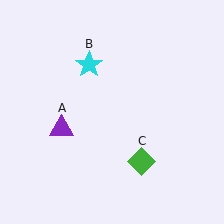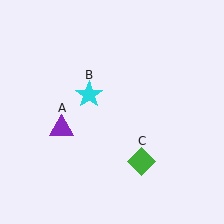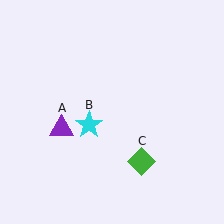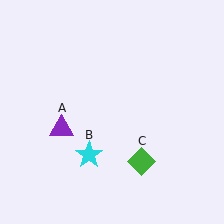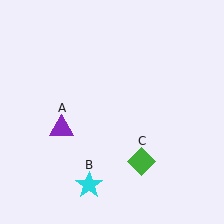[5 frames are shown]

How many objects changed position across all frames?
1 object changed position: cyan star (object B).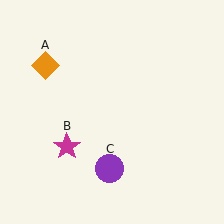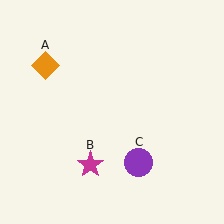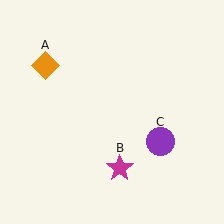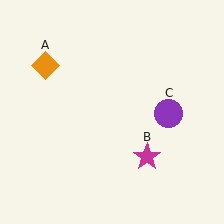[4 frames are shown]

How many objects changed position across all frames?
2 objects changed position: magenta star (object B), purple circle (object C).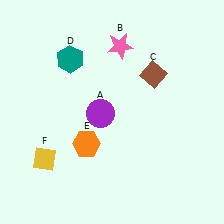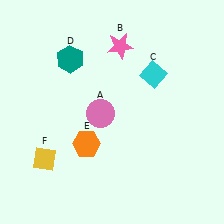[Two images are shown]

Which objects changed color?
A changed from purple to pink. C changed from brown to cyan.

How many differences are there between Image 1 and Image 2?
There are 2 differences between the two images.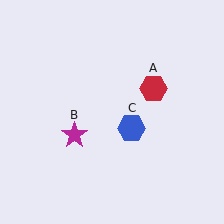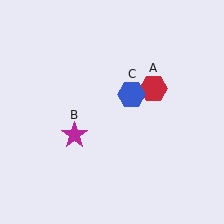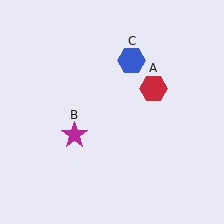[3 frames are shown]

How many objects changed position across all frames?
1 object changed position: blue hexagon (object C).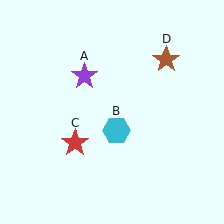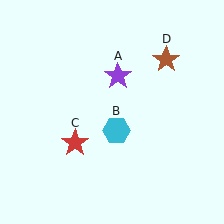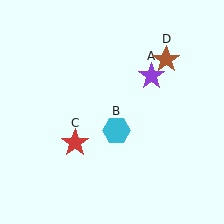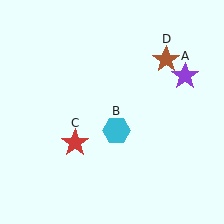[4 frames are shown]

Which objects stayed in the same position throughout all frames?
Cyan hexagon (object B) and red star (object C) and brown star (object D) remained stationary.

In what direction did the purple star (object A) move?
The purple star (object A) moved right.